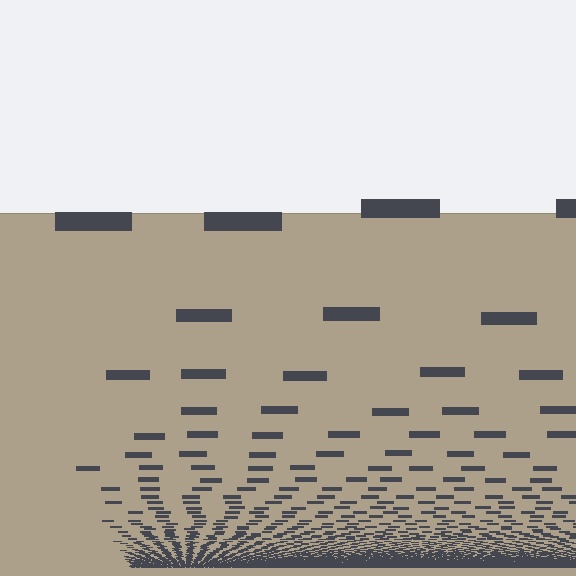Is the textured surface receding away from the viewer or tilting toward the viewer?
The surface appears to tilt toward the viewer. Texture elements get larger and sparser toward the top.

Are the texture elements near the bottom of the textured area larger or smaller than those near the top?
Smaller. The gradient is inverted — elements near the bottom are smaller and denser.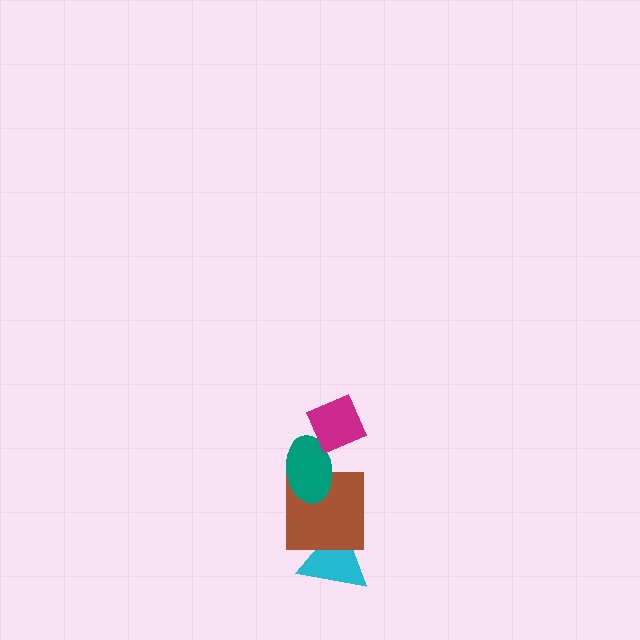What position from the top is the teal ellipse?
The teal ellipse is 2nd from the top.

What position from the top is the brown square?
The brown square is 3rd from the top.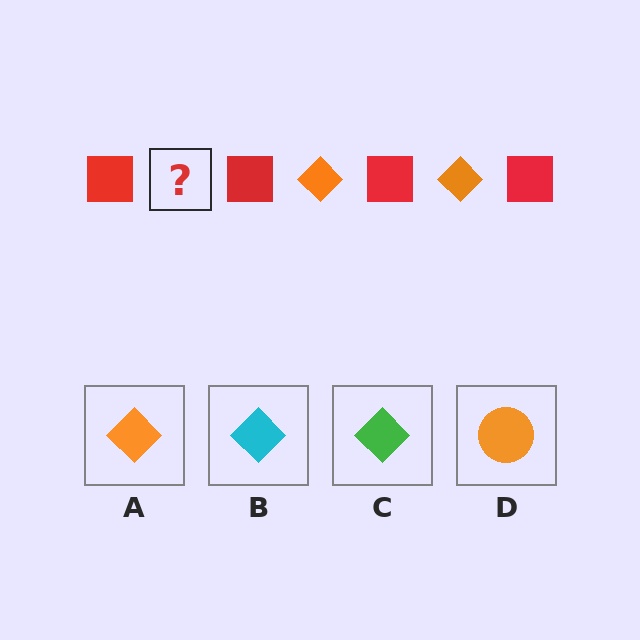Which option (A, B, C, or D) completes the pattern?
A.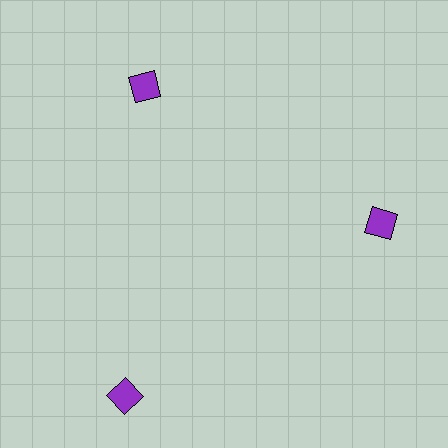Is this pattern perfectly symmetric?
No. The 3 purple squares are arranged in a ring, but one element near the 7 o'clock position is pushed outward from the center, breaking the 3-fold rotational symmetry.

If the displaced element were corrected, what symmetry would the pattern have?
It would have 3-fold rotational symmetry — the pattern would map onto itself every 120 degrees.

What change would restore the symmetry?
The symmetry would be restored by moving it inward, back onto the ring so that all 3 squares sit at equal angles and equal distance from the center.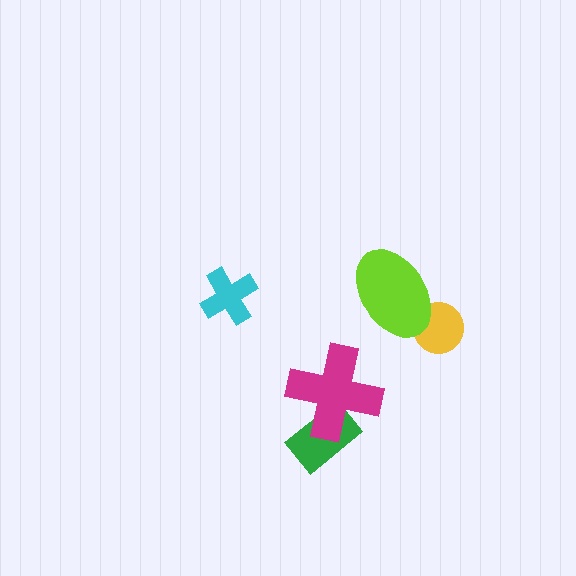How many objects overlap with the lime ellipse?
1 object overlaps with the lime ellipse.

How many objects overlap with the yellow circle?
1 object overlaps with the yellow circle.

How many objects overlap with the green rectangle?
1 object overlaps with the green rectangle.